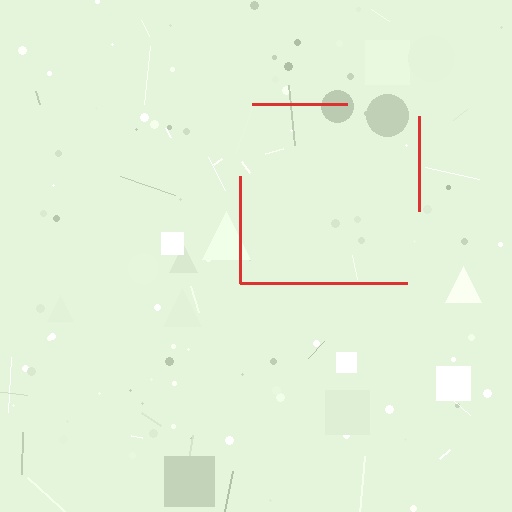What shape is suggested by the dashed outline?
The dashed outline suggests a square.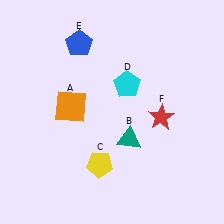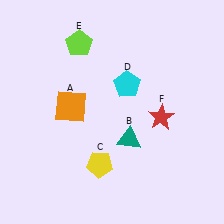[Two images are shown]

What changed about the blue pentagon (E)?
In Image 1, E is blue. In Image 2, it changed to lime.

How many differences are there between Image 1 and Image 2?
There is 1 difference between the two images.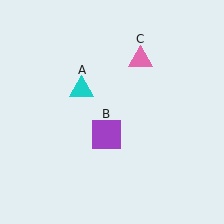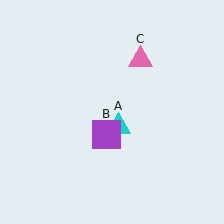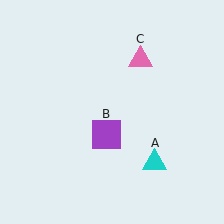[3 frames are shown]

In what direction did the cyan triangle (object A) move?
The cyan triangle (object A) moved down and to the right.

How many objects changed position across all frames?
1 object changed position: cyan triangle (object A).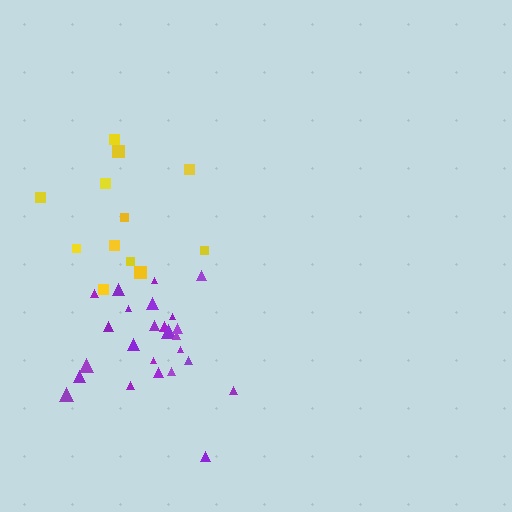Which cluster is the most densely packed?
Purple.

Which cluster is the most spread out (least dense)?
Yellow.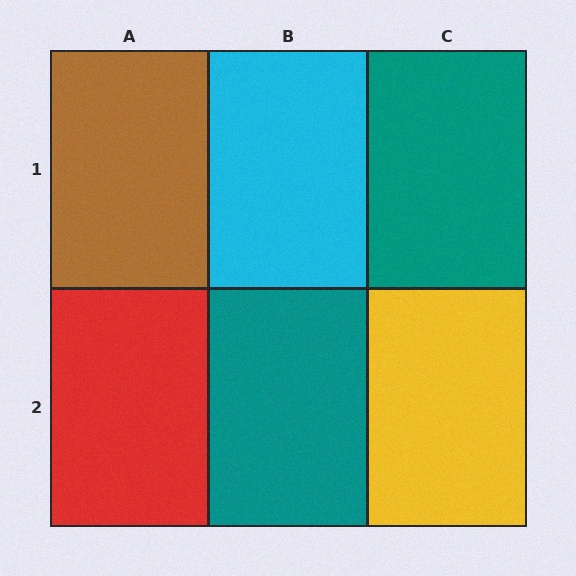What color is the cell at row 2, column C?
Yellow.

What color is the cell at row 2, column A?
Red.